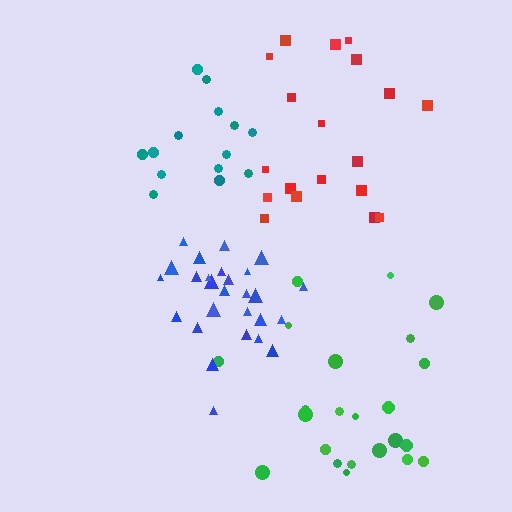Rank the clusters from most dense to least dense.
blue, teal, green, red.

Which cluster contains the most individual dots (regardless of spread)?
Blue (27).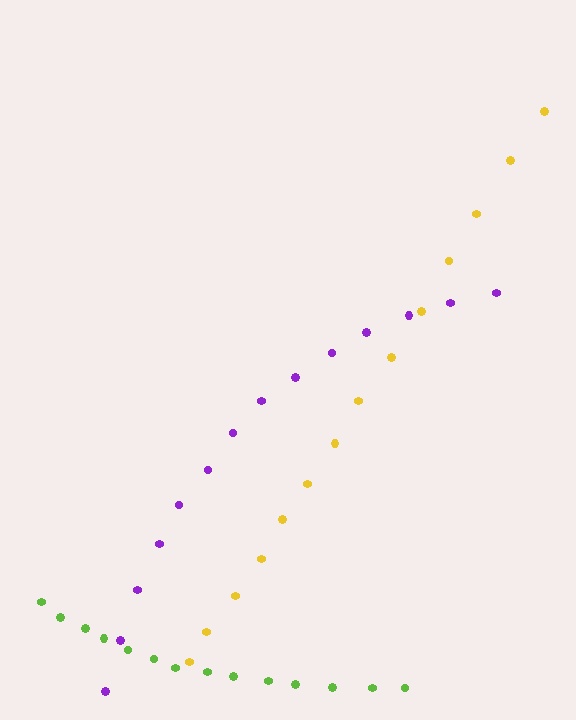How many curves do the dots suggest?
There are 3 distinct paths.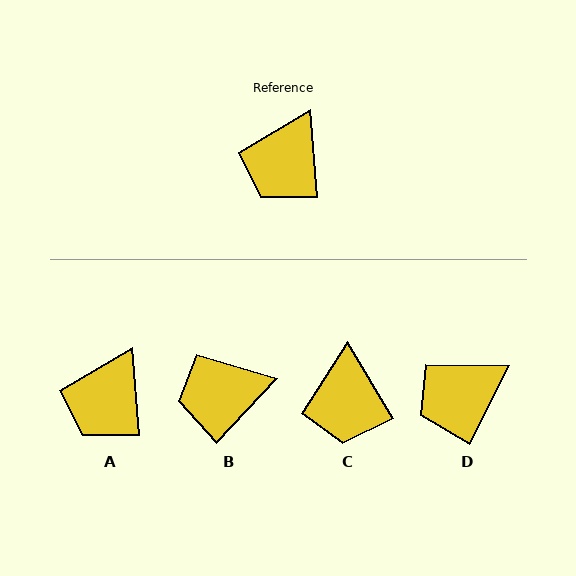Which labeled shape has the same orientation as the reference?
A.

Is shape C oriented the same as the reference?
No, it is off by about 27 degrees.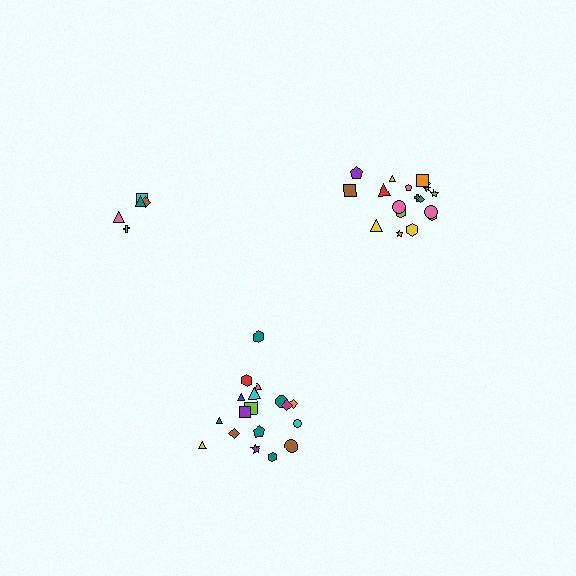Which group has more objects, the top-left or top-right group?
The top-right group.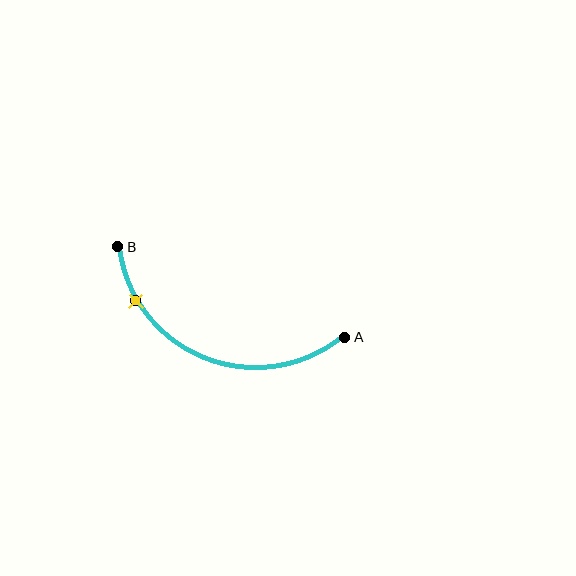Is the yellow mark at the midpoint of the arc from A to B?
No. The yellow mark lies on the arc but is closer to endpoint B. The arc midpoint would be at the point on the curve equidistant along the arc from both A and B.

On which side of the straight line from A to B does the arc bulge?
The arc bulges below the straight line connecting A and B.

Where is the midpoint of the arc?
The arc midpoint is the point on the curve farthest from the straight line joining A and B. It sits below that line.